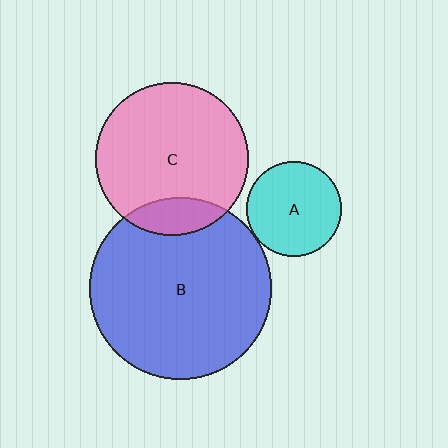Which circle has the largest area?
Circle B (blue).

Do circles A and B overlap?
Yes.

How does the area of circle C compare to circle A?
Approximately 2.6 times.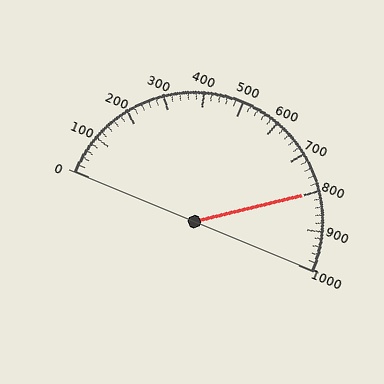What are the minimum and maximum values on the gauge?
The gauge ranges from 0 to 1000.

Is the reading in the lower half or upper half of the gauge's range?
The reading is in the upper half of the range (0 to 1000).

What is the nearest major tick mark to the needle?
The nearest major tick mark is 800.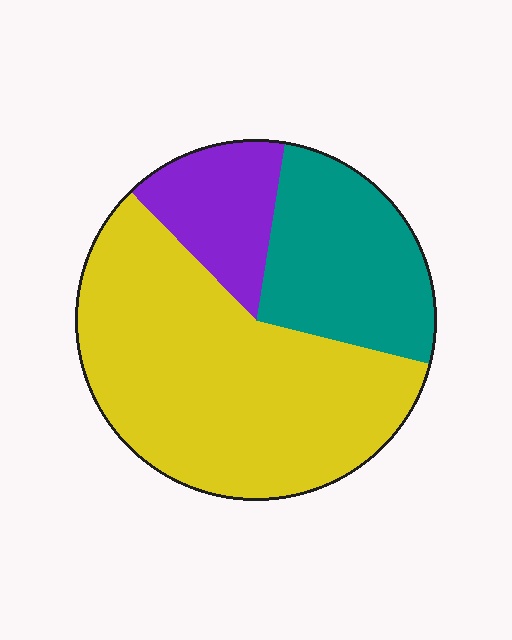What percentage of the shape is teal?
Teal takes up about one quarter (1/4) of the shape.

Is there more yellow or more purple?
Yellow.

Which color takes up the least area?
Purple, at roughly 15%.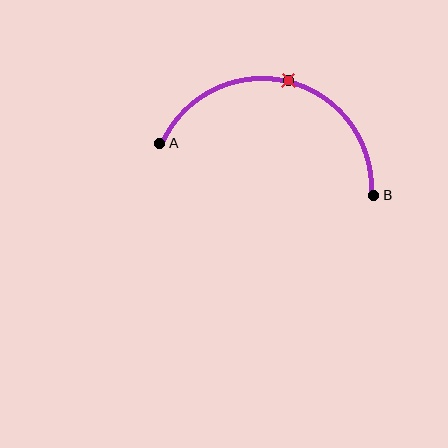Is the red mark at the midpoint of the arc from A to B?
Yes. The red mark lies on the arc at equal arc-length from both A and B — it is the arc midpoint.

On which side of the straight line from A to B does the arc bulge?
The arc bulges above the straight line connecting A and B.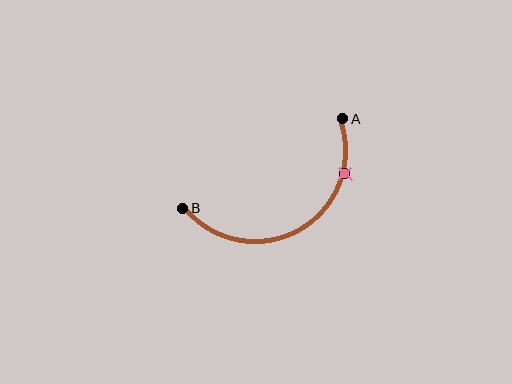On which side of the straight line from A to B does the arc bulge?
The arc bulges below the straight line connecting A and B.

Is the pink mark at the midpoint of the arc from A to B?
No. The pink mark lies on the arc but is closer to endpoint A. The arc midpoint would be at the point on the curve equidistant along the arc from both A and B.